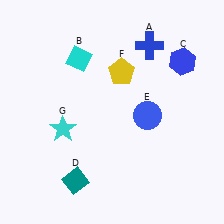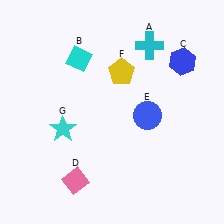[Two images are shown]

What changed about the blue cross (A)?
In Image 1, A is blue. In Image 2, it changed to cyan.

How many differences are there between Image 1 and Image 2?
There are 2 differences between the two images.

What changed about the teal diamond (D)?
In Image 1, D is teal. In Image 2, it changed to pink.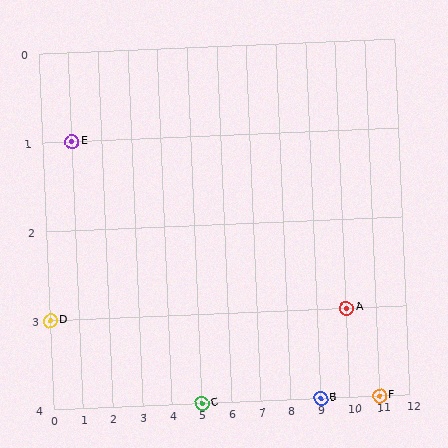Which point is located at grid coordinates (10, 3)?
Point A is at (10, 3).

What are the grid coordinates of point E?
Point E is at grid coordinates (1, 1).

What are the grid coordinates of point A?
Point A is at grid coordinates (10, 3).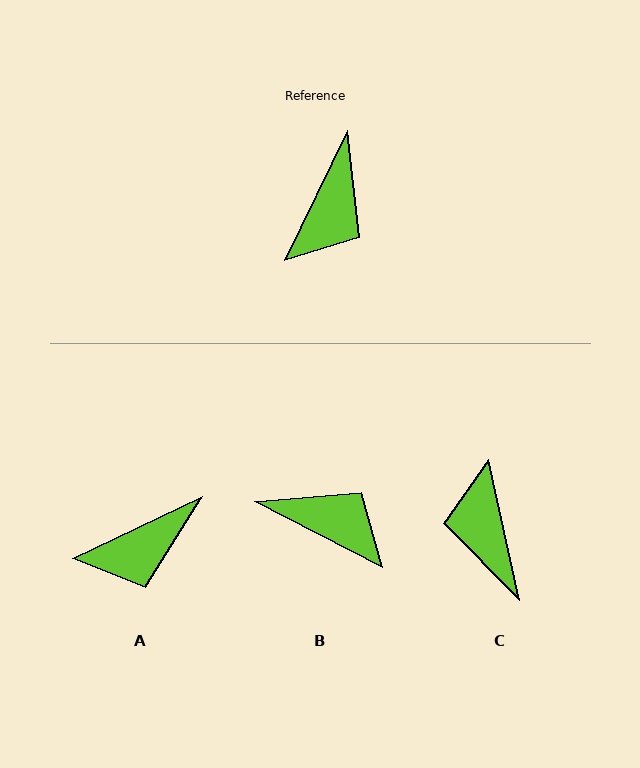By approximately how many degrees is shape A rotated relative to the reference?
Approximately 39 degrees clockwise.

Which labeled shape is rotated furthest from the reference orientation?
C, about 142 degrees away.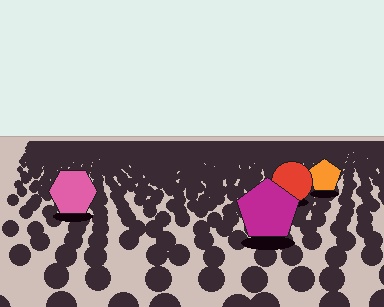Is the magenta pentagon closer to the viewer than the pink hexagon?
Yes. The magenta pentagon is closer — you can tell from the texture gradient: the ground texture is coarser near it.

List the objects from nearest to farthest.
From nearest to farthest: the magenta pentagon, the pink hexagon, the red circle, the orange pentagon.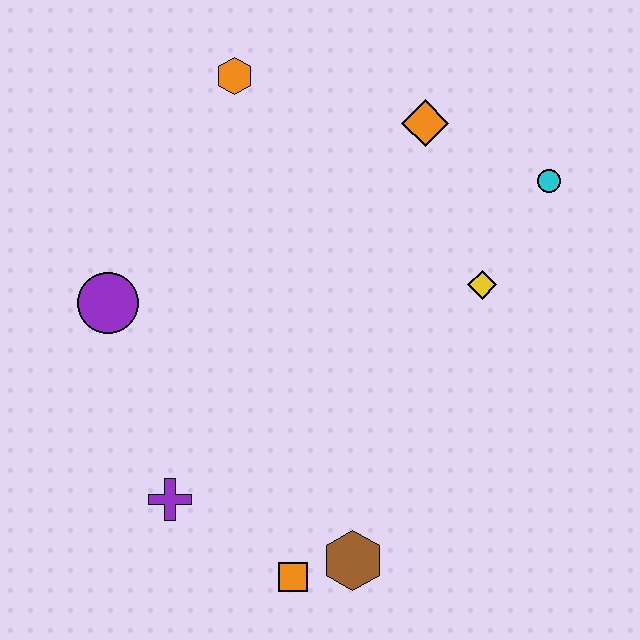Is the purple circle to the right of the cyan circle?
No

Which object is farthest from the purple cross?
The cyan circle is farthest from the purple cross.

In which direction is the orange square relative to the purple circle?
The orange square is below the purple circle.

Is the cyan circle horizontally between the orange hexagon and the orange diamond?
No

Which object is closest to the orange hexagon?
The orange diamond is closest to the orange hexagon.